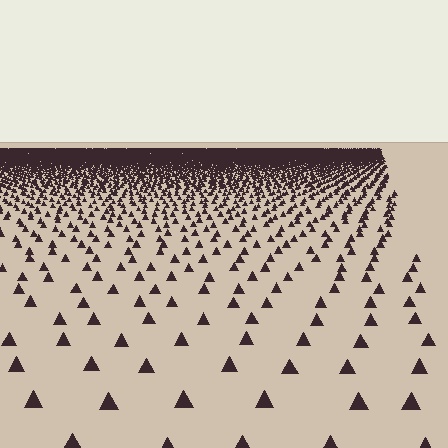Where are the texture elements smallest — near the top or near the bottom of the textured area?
Near the top.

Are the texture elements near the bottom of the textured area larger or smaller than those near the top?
Larger. Near the bottom, elements are closer to the viewer and appear at a bigger on-screen size.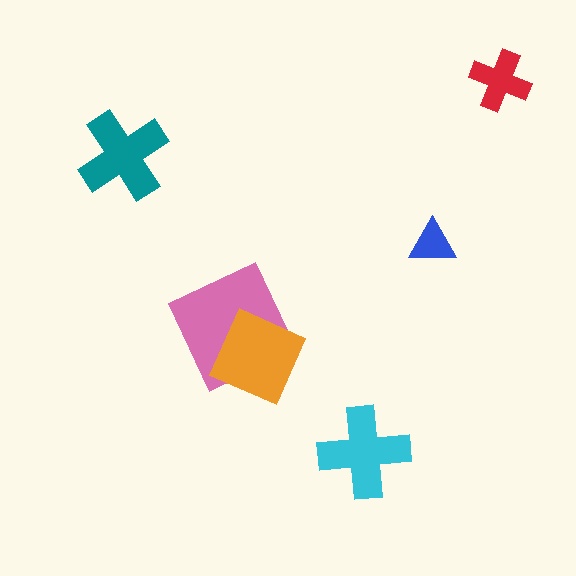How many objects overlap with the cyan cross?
0 objects overlap with the cyan cross.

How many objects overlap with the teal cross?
0 objects overlap with the teal cross.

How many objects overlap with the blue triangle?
0 objects overlap with the blue triangle.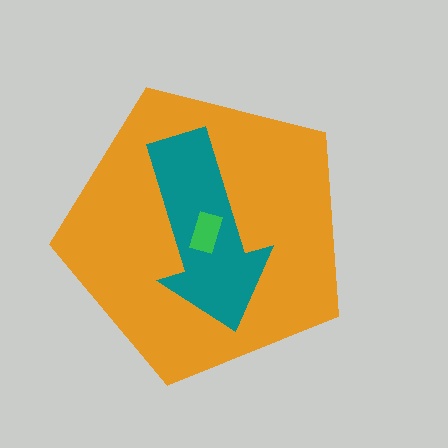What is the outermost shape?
The orange pentagon.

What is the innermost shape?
The green rectangle.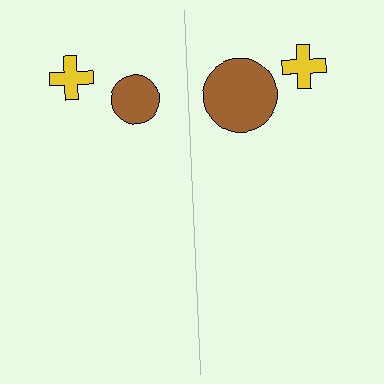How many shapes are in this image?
There are 4 shapes in this image.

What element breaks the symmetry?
The brown circle on the right side has a different size than its mirror counterpart.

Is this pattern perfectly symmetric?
No, the pattern is not perfectly symmetric. The brown circle on the right side has a different size than its mirror counterpart.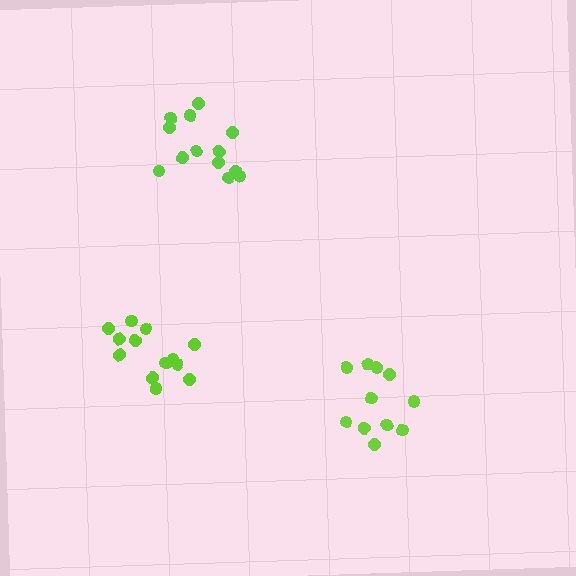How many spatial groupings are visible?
There are 3 spatial groupings.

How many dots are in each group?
Group 1: 13 dots, Group 2: 11 dots, Group 3: 13 dots (37 total).